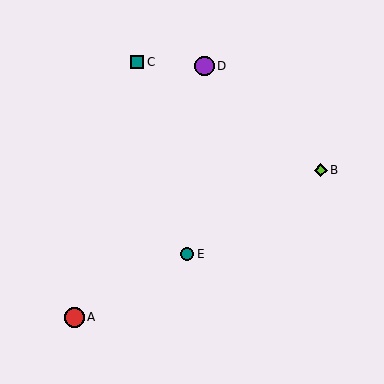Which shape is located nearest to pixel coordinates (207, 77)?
The purple circle (labeled D) at (204, 66) is nearest to that location.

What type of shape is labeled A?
Shape A is a red circle.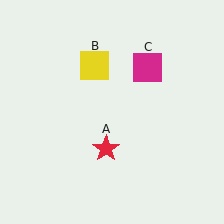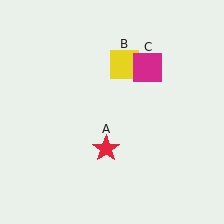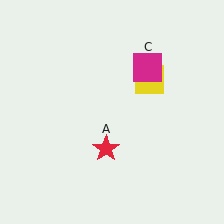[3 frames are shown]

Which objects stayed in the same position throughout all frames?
Red star (object A) and magenta square (object C) remained stationary.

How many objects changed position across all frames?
1 object changed position: yellow square (object B).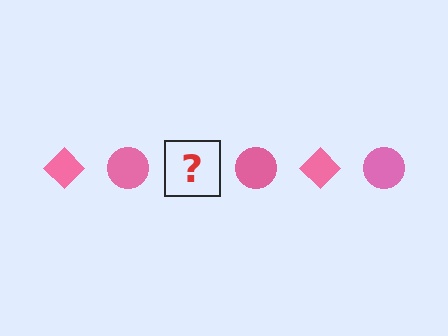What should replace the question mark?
The question mark should be replaced with a pink diamond.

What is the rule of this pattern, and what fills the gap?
The rule is that the pattern cycles through diamond, circle shapes in pink. The gap should be filled with a pink diamond.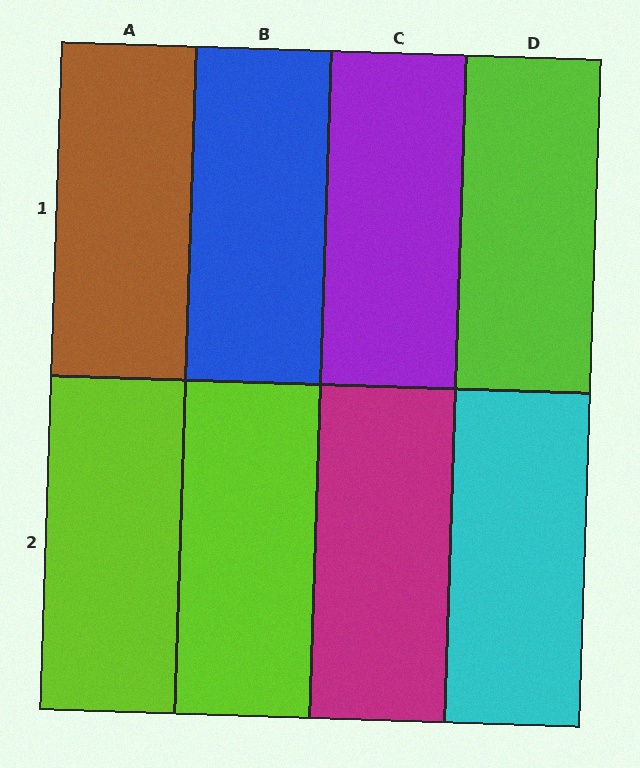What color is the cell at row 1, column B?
Blue.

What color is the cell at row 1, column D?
Lime.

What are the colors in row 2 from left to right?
Lime, lime, magenta, cyan.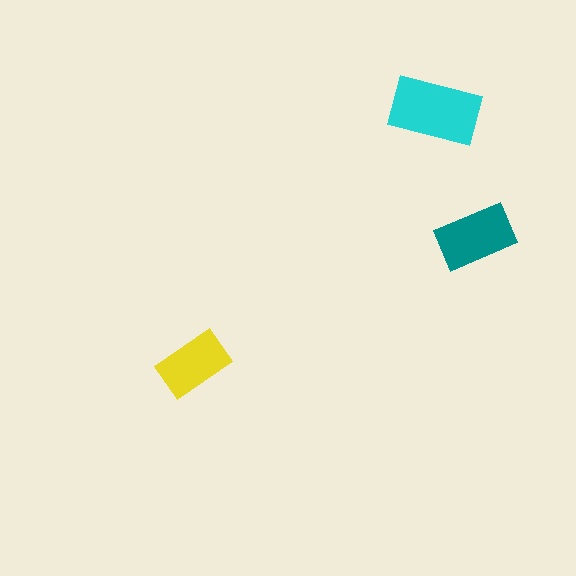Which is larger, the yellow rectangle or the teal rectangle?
The teal one.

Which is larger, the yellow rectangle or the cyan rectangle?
The cyan one.